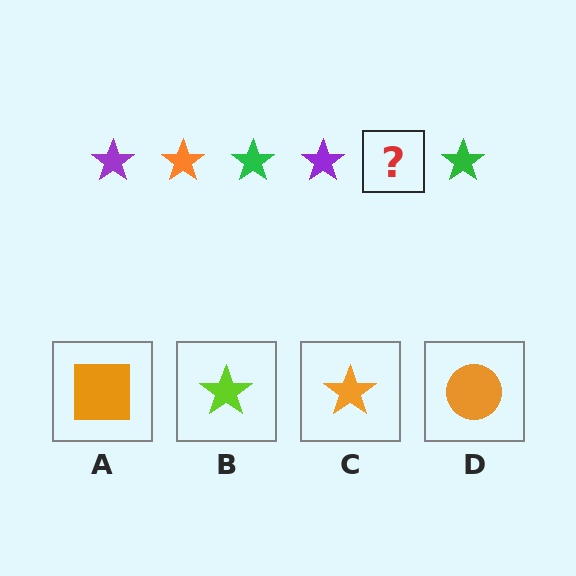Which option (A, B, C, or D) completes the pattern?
C.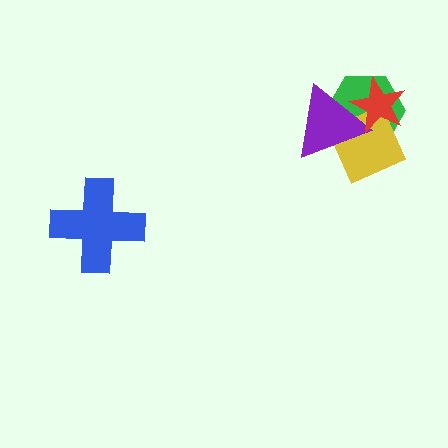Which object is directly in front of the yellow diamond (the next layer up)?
The purple triangle is directly in front of the yellow diamond.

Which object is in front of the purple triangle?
The red star is in front of the purple triangle.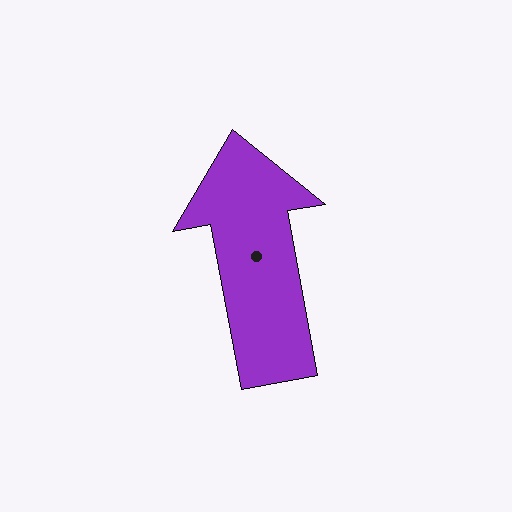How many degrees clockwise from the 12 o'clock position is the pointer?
Approximately 350 degrees.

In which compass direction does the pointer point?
North.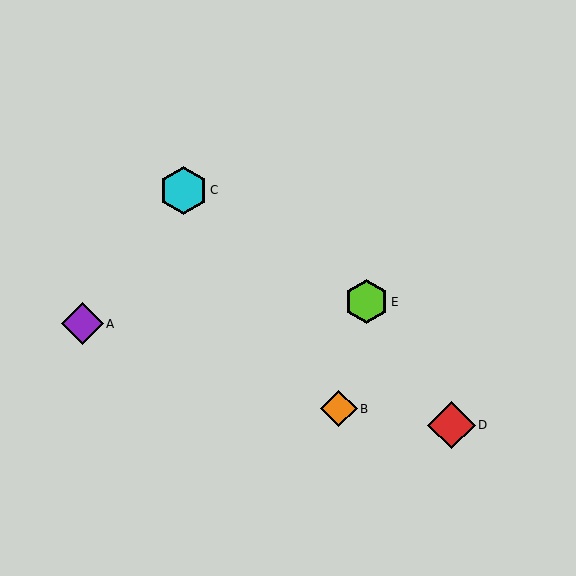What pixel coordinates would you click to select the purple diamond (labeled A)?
Click at (82, 324) to select the purple diamond A.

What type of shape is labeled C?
Shape C is a cyan hexagon.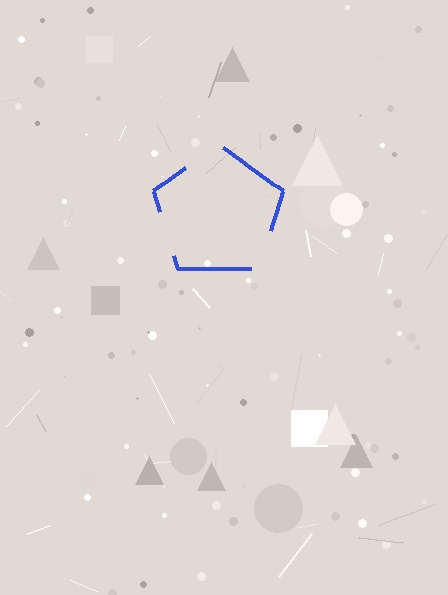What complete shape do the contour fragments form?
The contour fragments form a pentagon.